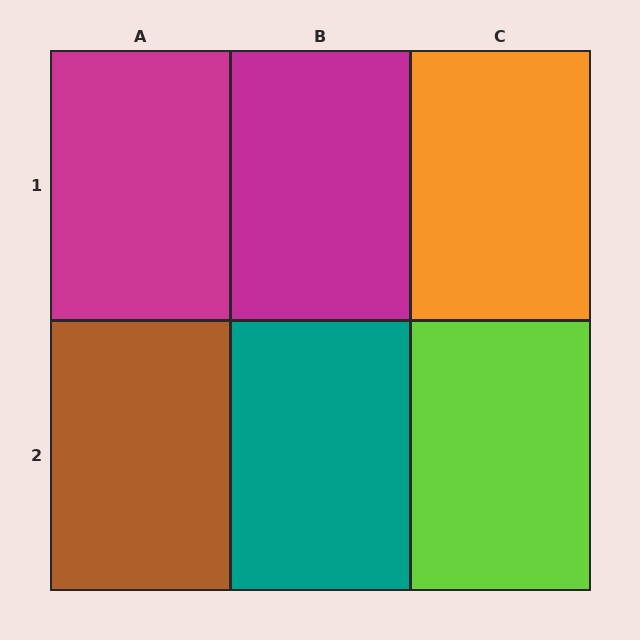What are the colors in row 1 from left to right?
Magenta, magenta, orange.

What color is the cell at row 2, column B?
Teal.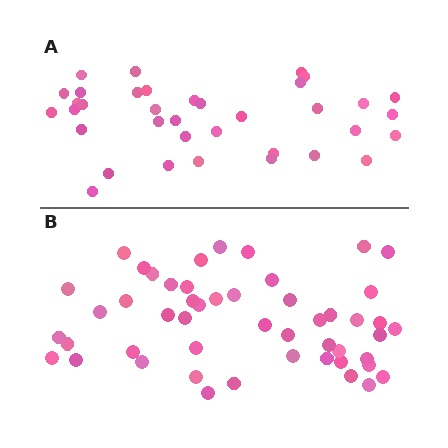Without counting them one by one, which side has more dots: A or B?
Region B (the bottom region) has more dots.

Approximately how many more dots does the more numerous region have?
Region B has approximately 15 more dots than region A.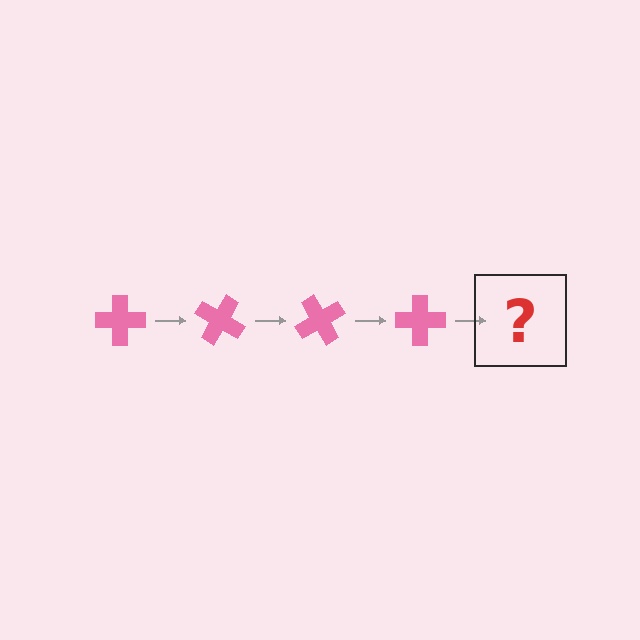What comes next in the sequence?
The next element should be a pink cross rotated 120 degrees.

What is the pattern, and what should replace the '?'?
The pattern is that the cross rotates 30 degrees each step. The '?' should be a pink cross rotated 120 degrees.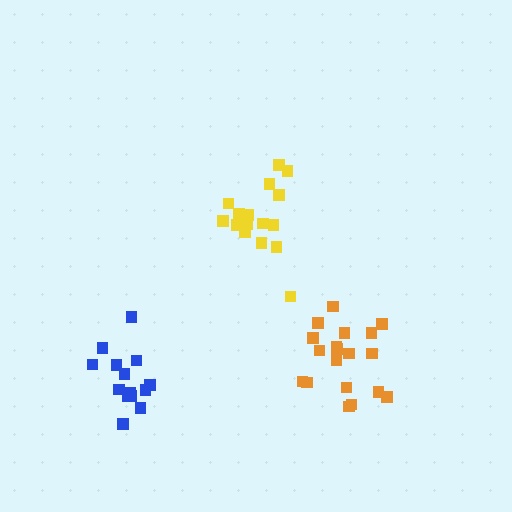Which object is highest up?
The yellow cluster is topmost.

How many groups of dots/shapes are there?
There are 3 groups.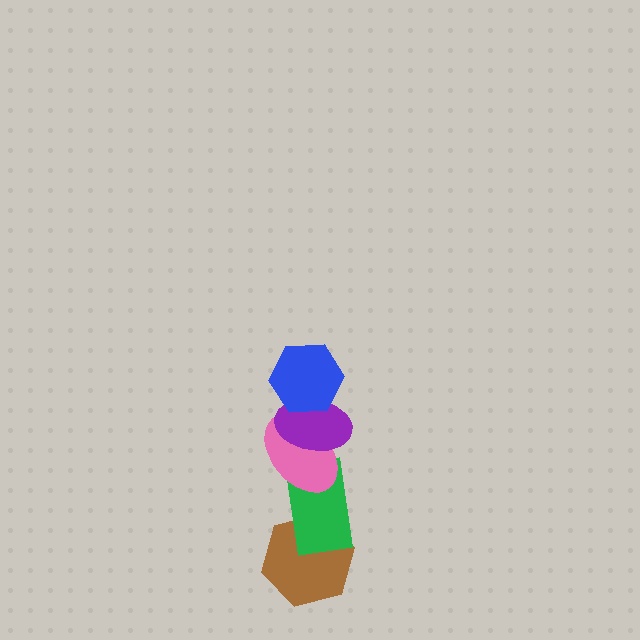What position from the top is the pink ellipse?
The pink ellipse is 3rd from the top.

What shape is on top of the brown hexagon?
The green rectangle is on top of the brown hexagon.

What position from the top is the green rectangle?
The green rectangle is 4th from the top.